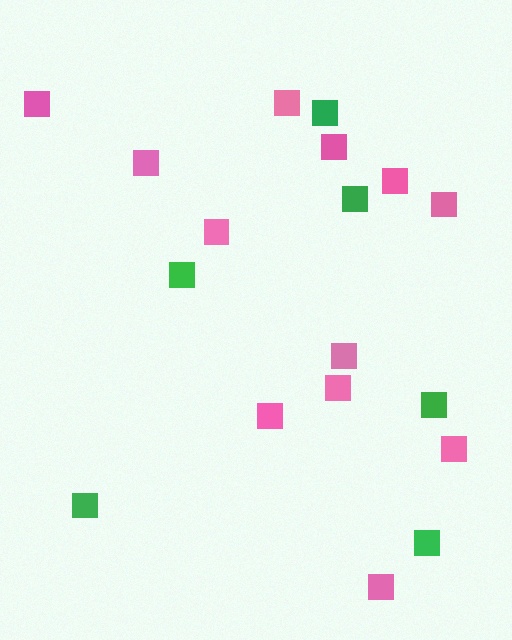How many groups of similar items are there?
There are 2 groups: one group of pink squares (12) and one group of green squares (6).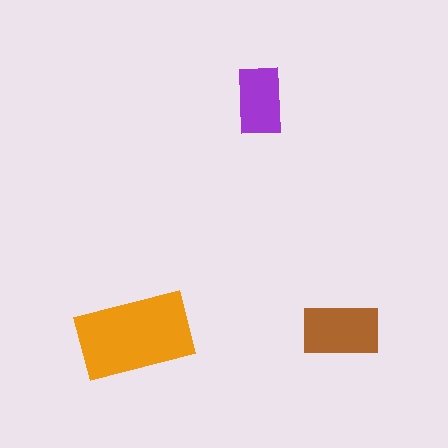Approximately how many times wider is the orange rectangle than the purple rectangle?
About 1.5 times wider.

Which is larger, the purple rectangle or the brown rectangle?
The brown one.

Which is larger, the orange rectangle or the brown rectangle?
The orange one.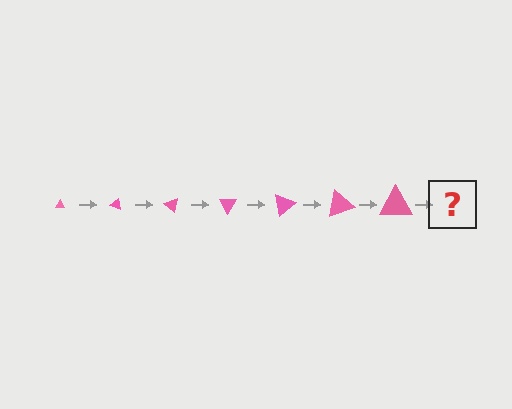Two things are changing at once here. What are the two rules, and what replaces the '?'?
The two rules are that the triangle grows larger each step and it rotates 20 degrees each step. The '?' should be a triangle, larger than the previous one and rotated 140 degrees from the start.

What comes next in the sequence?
The next element should be a triangle, larger than the previous one and rotated 140 degrees from the start.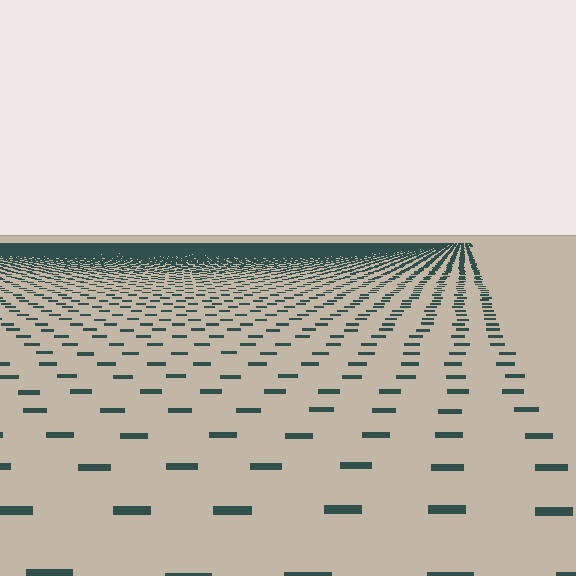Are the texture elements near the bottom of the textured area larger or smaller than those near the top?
Larger. Near the bottom, elements are closer to the viewer and appear at a bigger on-screen size.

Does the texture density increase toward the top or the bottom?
Density increases toward the top.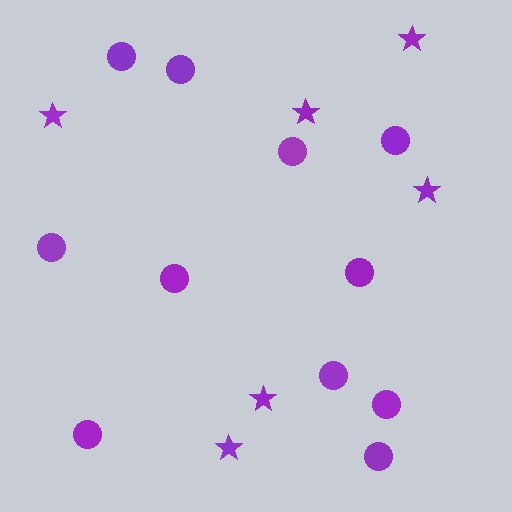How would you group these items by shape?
There are 2 groups: one group of circles (11) and one group of stars (6).